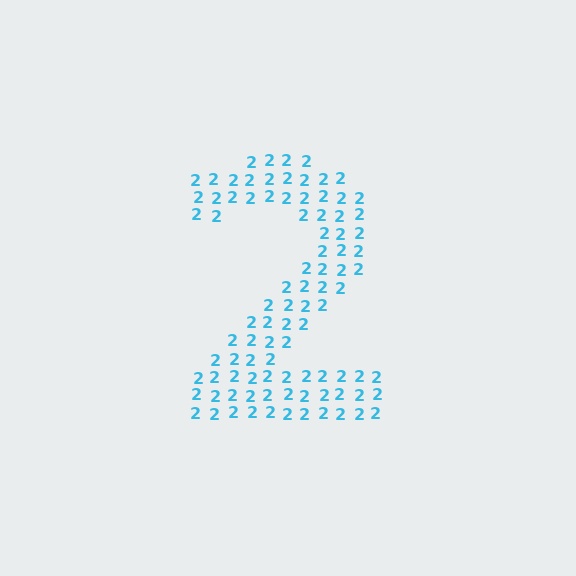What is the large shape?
The large shape is the digit 2.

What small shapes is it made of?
It is made of small digit 2's.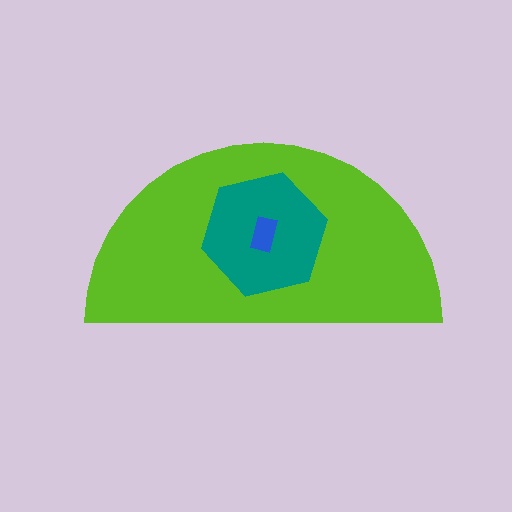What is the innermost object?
The blue rectangle.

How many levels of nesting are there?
3.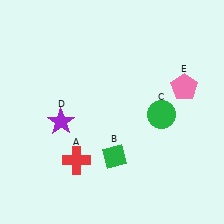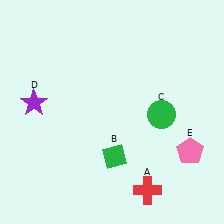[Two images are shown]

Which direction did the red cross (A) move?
The red cross (A) moved right.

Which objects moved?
The objects that moved are: the red cross (A), the purple star (D), the pink pentagon (E).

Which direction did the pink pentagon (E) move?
The pink pentagon (E) moved down.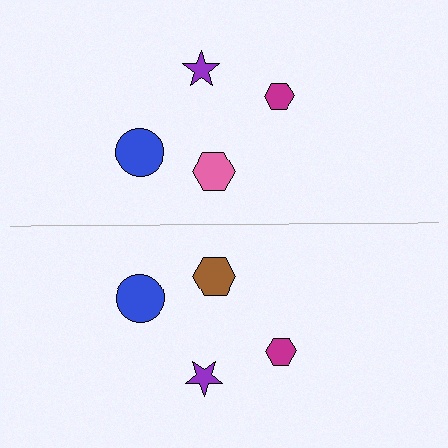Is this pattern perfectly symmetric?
No, the pattern is not perfectly symmetric. The brown hexagon on the bottom side breaks the symmetry — its mirror counterpart is pink.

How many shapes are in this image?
There are 8 shapes in this image.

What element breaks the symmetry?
The brown hexagon on the bottom side breaks the symmetry — its mirror counterpart is pink.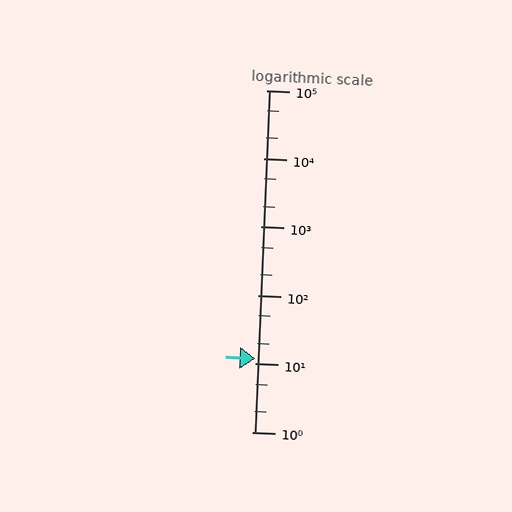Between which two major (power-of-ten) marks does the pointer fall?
The pointer is between 10 and 100.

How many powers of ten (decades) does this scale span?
The scale spans 5 decades, from 1 to 100000.